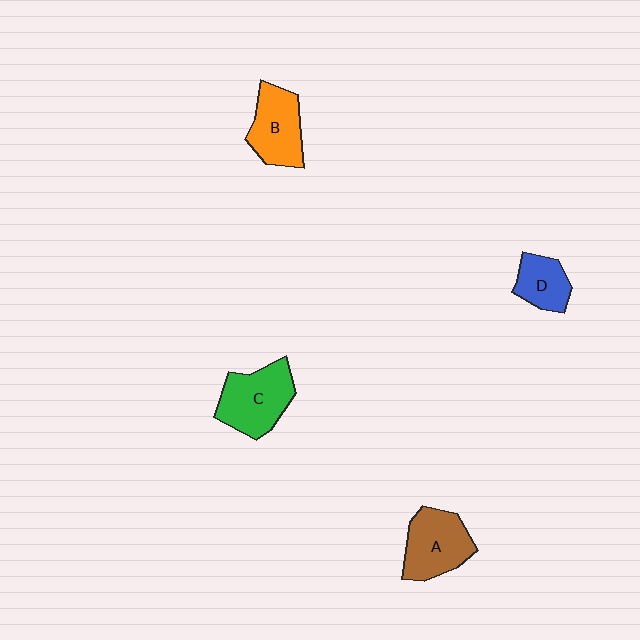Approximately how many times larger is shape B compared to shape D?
Approximately 1.4 times.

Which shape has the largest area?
Shape C (green).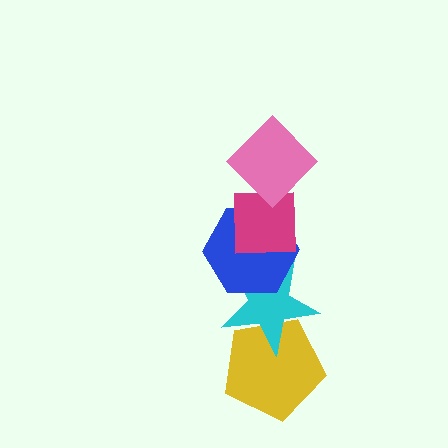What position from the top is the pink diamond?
The pink diamond is 1st from the top.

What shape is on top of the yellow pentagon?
The cyan star is on top of the yellow pentagon.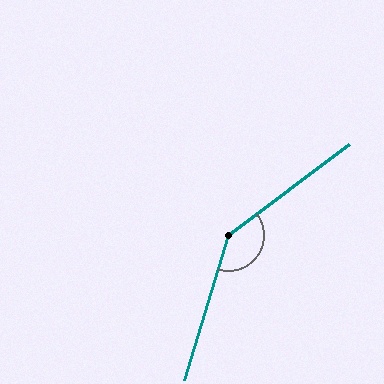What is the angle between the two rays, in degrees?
Approximately 144 degrees.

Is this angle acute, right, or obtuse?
It is obtuse.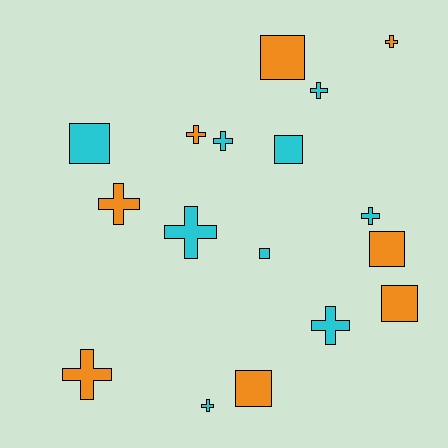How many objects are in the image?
There are 17 objects.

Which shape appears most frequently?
Cross, with 10 objects.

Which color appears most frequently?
Cyan, with 9 objects.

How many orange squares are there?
There are 4 orange squares.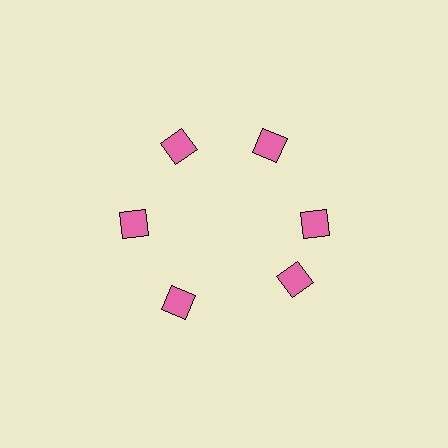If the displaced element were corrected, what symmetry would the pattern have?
It would have 6-fold rotational symmetry — the pattern would map onto itself every 60 degrees.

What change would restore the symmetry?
The symmetry would be restored by rotating it back into even spacing with its neighbors so that all 6 diamonds sit at equal angles and equal distance from the center.